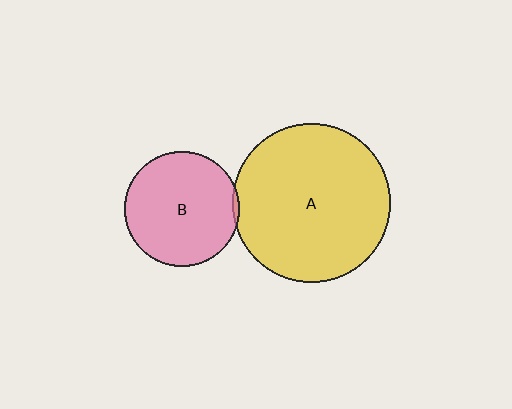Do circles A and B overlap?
Yes.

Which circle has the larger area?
Circle A (yellow).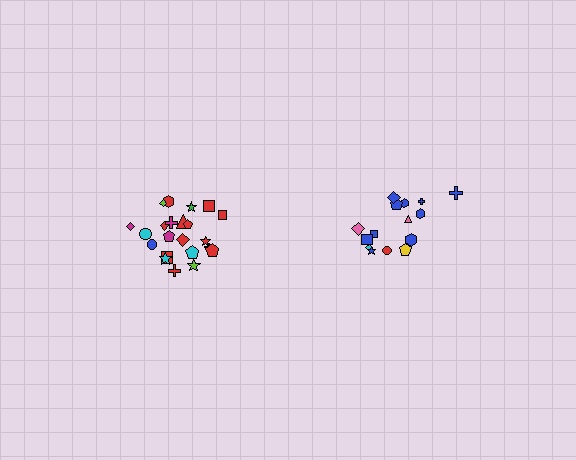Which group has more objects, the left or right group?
The left group.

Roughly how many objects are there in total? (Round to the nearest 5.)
Roughly 35 objects in total.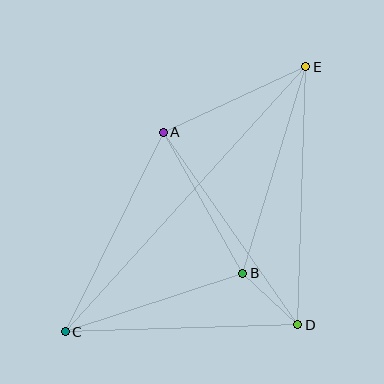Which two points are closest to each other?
Points B and D are closest to each other.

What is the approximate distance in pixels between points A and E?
The distance between A and E is approximately 156 pixels.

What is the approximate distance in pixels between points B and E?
The distance between B and E is approximately 215 pixels.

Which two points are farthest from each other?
Points C and E are farthest from each other.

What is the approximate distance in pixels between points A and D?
The distance between A and D is approximately 235 pixels.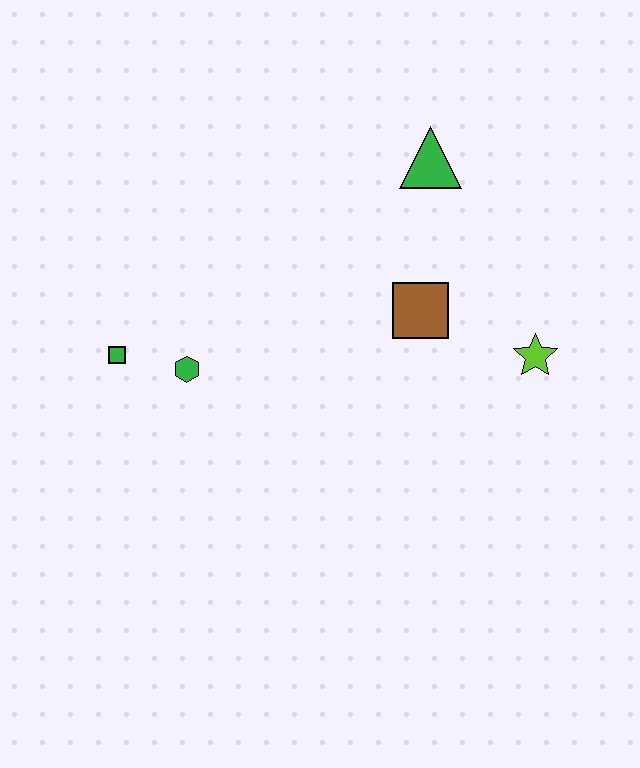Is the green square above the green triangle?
No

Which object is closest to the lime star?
The brown square is closest to the lime star.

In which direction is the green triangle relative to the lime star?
The green triangle is above the lime star.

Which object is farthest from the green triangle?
The green square is farthest from the green triangle.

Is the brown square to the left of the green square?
No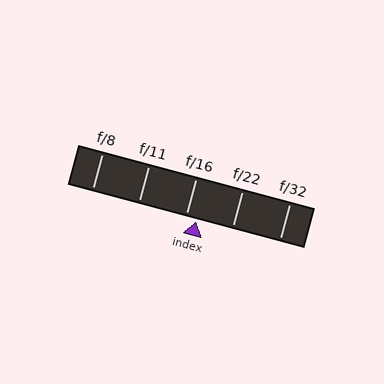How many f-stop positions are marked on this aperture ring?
There are 5 f-stop positions marked.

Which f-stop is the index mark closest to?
The index mark is closest to f/16.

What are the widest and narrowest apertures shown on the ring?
The widest aperture shown is f/8 and the narrowest is f/32.